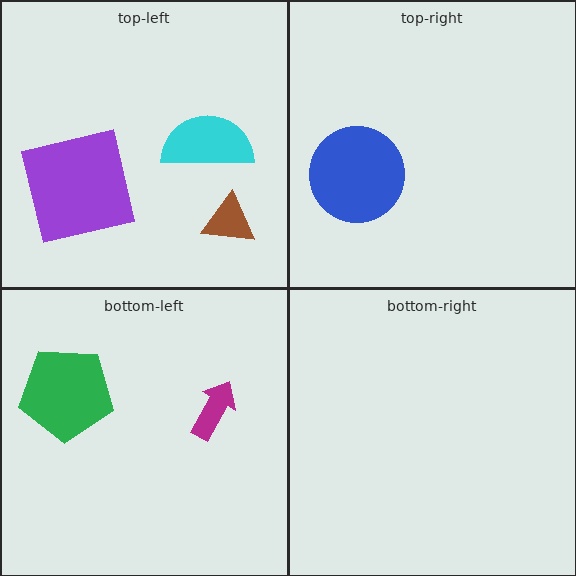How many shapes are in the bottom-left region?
2.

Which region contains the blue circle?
The top-right region.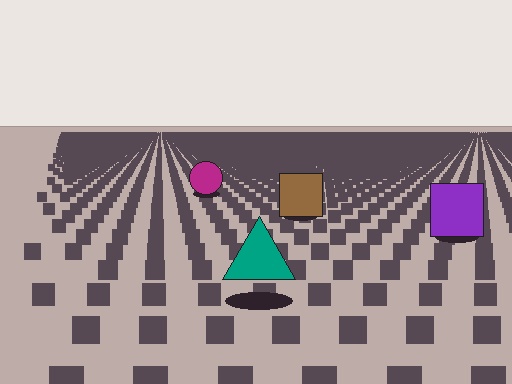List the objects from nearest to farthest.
From nearest to farthest: the teal triangle, the purple square, the brown square, the magenta circle.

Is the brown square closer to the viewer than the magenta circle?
Yes. The brown square is closer — you can tell from the texture gradient: the ground texture is coarser near it.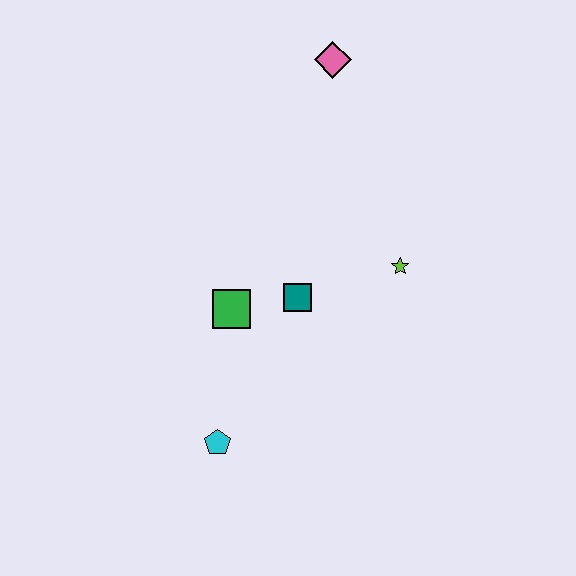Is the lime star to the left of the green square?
No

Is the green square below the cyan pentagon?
No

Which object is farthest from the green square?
The pink diamond is farthest from the green square.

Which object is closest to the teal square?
The green square is closest to the teal square.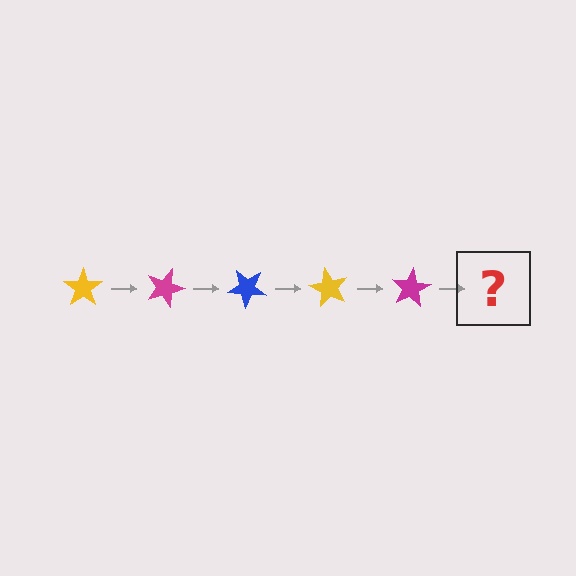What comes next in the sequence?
The next element should be a blue star, rotated 100 degrees from the start.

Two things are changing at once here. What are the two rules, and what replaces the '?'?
The two rules are that it rotates 20 degrees each step and the color cycles through yellow, magenta, and blue. The '?' should be a blue star, rotated 100 degrees from the start.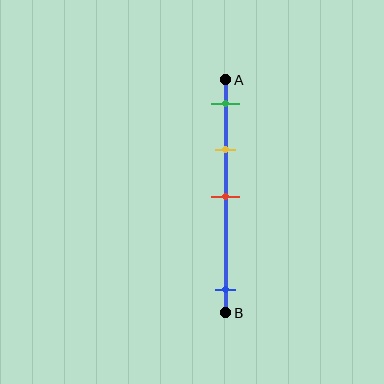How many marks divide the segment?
There are 4 marks dividing the segment.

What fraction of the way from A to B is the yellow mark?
The yellow mark is approximately 30% (0.3) of the way from A to B.